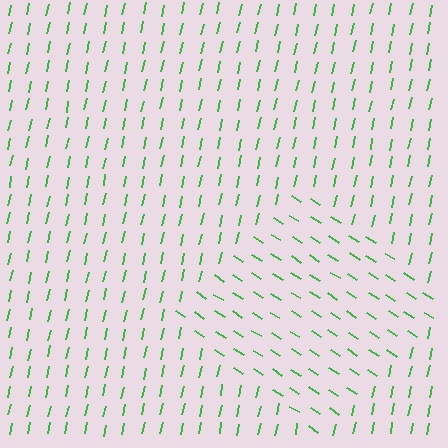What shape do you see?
I see a diamond.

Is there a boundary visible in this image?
Yes, there is a texture boundary formed by a change in line orientation.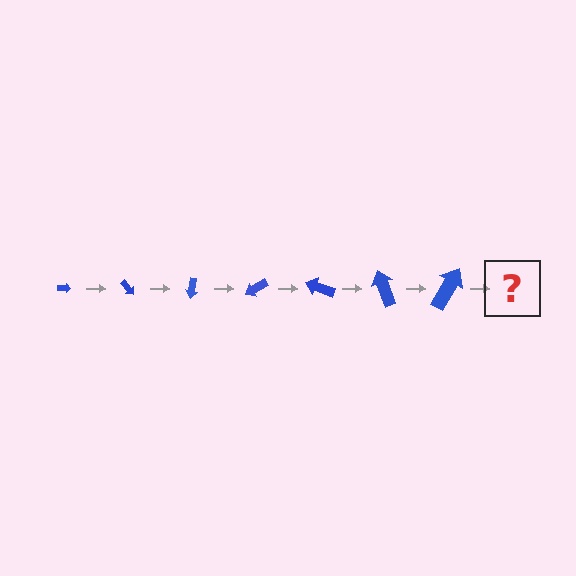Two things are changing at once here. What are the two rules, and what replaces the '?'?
The two rules are that the arrow grows larger each step and it rotates 50 degrees each step. The '?' should be an arrow, larger than the previous one and rotated 350 degrees from the start.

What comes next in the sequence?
The next element should be an arrow, larger than the previous one and rotated 350 degrees from the start.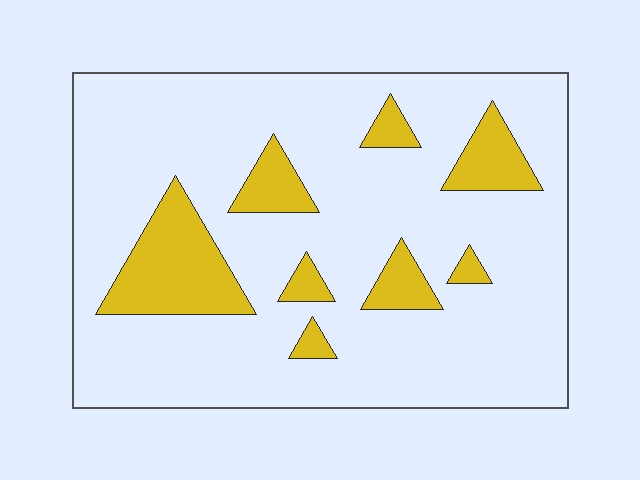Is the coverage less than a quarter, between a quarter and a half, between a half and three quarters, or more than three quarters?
Less than a quarter.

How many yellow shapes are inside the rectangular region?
8.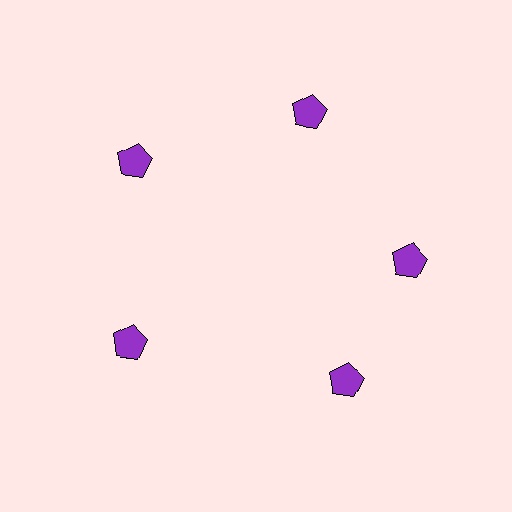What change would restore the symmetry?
The symmetry would be restored by rotating it back into even spacing with its neighbors so that all 5 pentagons sit at equal angles and equal distance from the center.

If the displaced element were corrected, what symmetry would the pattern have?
It would have 5-fold rotational symmetry — the pattern would map onto itself every 72 degrees.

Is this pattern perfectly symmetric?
No. The 5 purple pentagons are arranged in a ring, but one element near the 5 o'clock position is rotated out of alignment along the ring, breaking the 5-fold rotational symmetry.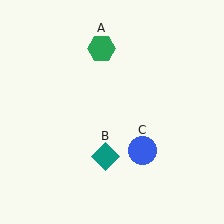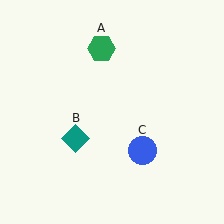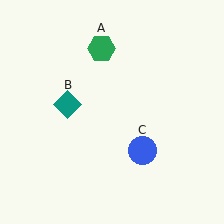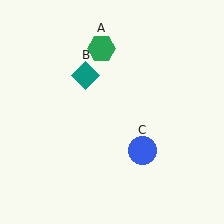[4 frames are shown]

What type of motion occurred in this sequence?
The teal diamond (object B) rotated clockwise around the center of the scene.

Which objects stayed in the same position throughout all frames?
Green hexagon (object A) and blue circle (object C) remained stationary.